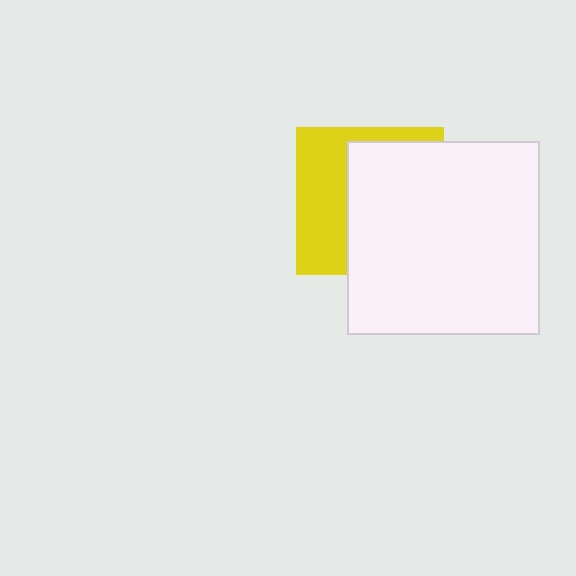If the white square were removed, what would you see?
You would see the complete yellow square.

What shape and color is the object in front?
The object in front is a white square.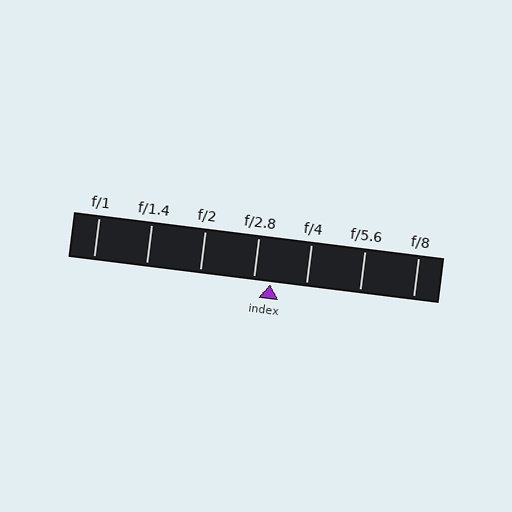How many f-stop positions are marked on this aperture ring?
There are 7 f-stop positions marked.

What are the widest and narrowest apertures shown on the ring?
The widest aperture shown is f/1 and the narrowest is f/8.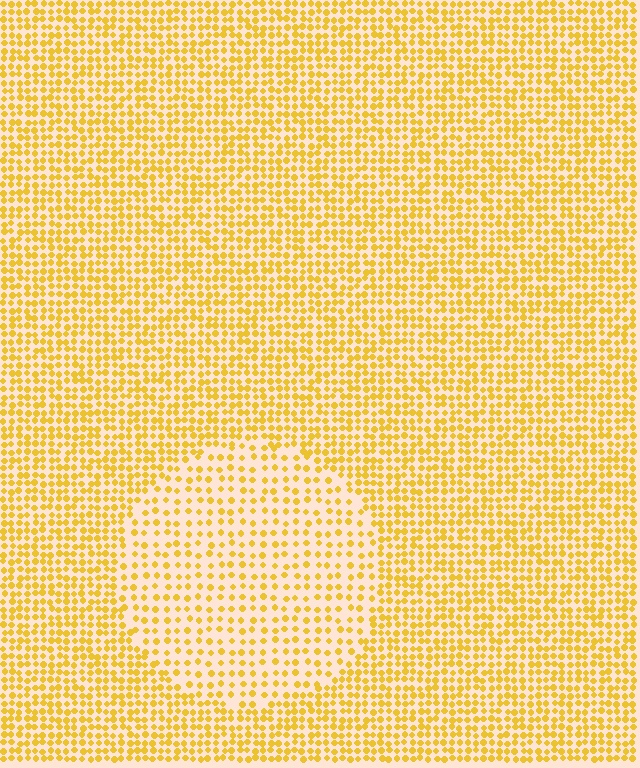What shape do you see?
I see a circle.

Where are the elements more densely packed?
The elements are more densely packed outside the circle boundary.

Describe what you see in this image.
The image contains small yellow elements arranged at two different densities. A circle-shaped region is visible where the elements are less densely packed than the surrounding area.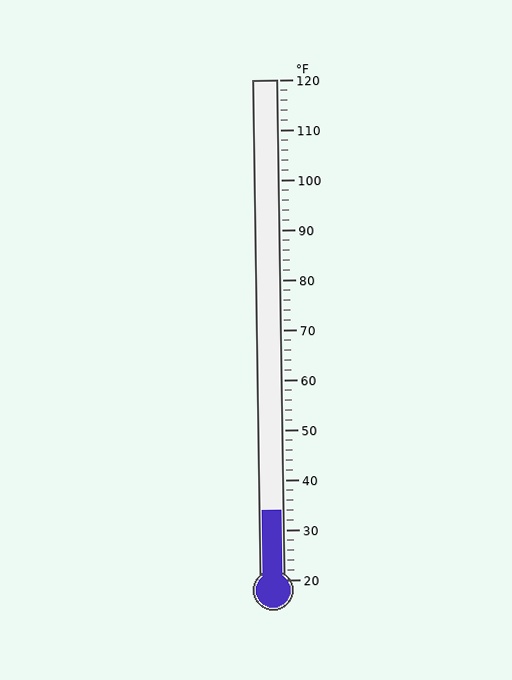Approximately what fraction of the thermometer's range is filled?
The thermometer is filled to approximately 15% of its range.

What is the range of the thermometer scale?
The thermometer scale ranges from 20°F to 120°F.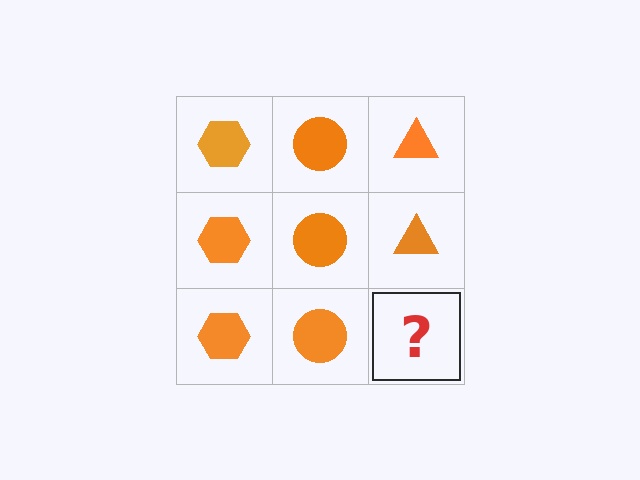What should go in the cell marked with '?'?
The missing cell should contain an orange triangle.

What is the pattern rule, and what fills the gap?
The rule is that each column has a consistent shape. The gap should be filled with an orange triangle.